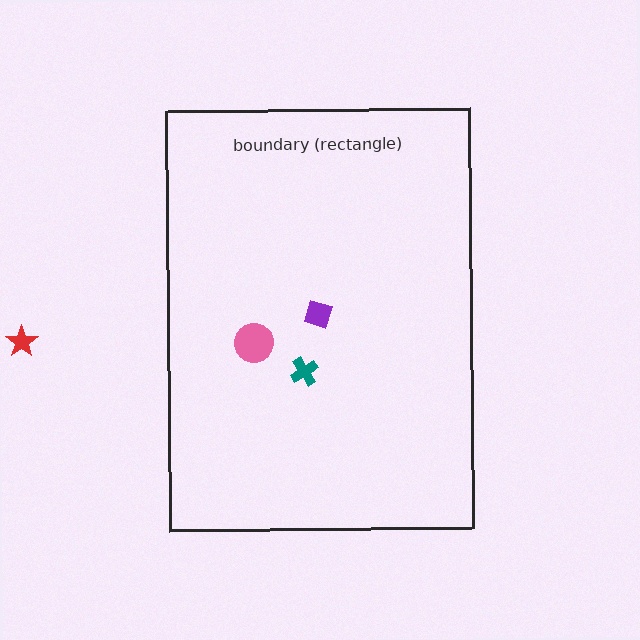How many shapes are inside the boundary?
3 inside, 1 outside.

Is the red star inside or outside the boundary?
Outside.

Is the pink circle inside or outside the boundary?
Inside.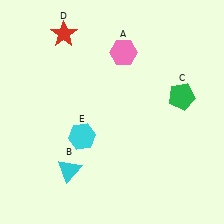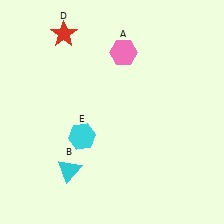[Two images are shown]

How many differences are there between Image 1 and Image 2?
There is 1 difference between the two images.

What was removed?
The green pentagon (C) was removed in Image 2.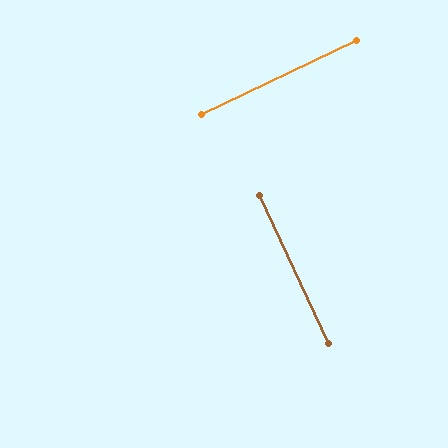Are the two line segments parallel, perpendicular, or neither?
Perpendicular — they meet at approximately 90°.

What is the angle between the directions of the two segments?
Approximately 90 degrees.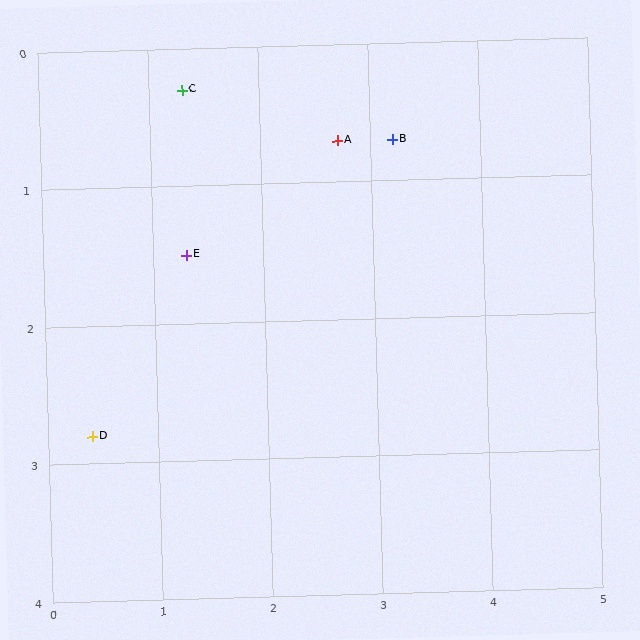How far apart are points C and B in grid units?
Points C and B are about 1.9 grid units apart.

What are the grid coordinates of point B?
Point B is at approximately (3.2, 0.7).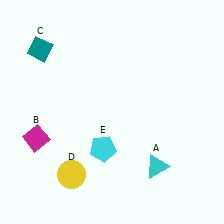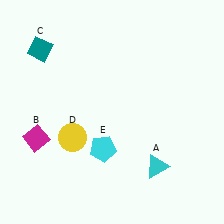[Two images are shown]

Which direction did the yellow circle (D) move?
The yellow circle (D) moved up.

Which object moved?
The yellow circle (D) moved up.